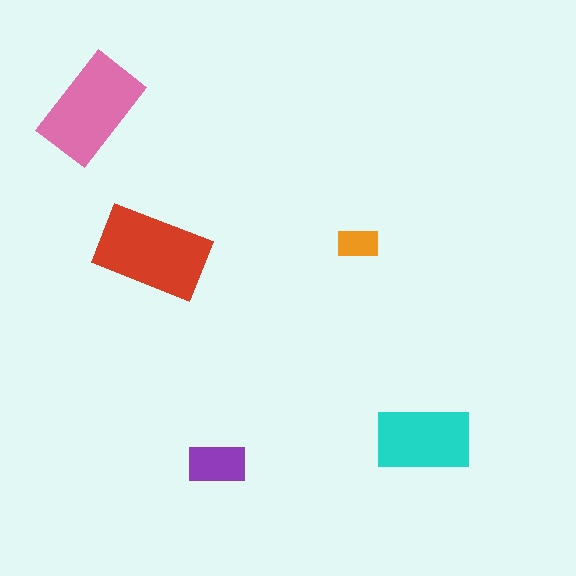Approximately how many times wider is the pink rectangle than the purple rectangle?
About 2 times wider.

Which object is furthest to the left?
The pink rectangle is leftmost.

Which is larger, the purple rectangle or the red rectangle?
The red one.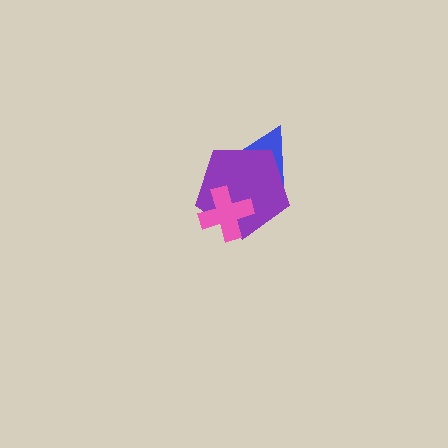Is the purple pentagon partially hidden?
Yes, it is partially covered by another shape.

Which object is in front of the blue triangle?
The purple pentagon is in front of the blue triangle.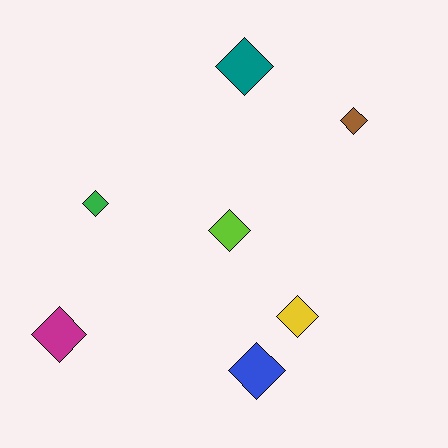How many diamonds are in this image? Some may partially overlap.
There are 7 diamonds.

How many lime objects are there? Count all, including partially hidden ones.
There is 1 lime object.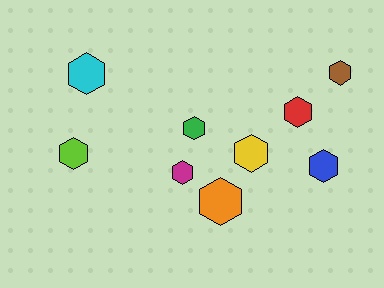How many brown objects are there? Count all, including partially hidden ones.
There is 1 brown object.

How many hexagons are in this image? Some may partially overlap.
There are 9 hexagons.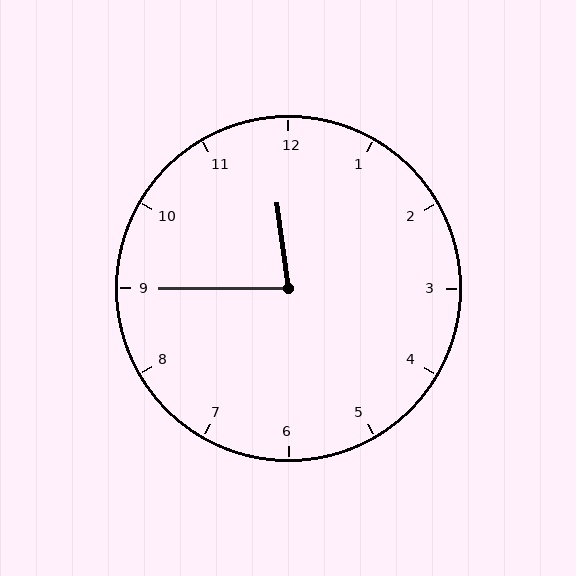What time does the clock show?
11:45.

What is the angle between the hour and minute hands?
Approximately 82 degrees.